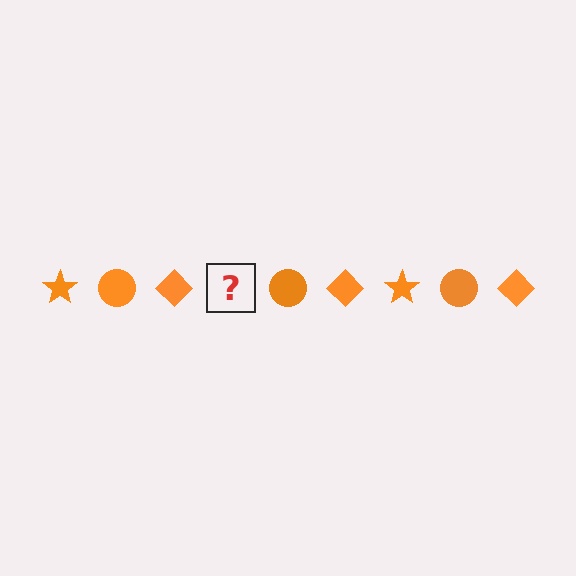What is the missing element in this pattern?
The missing element is an orange star.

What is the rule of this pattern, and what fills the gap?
The rule is that the pattern cycles through star, circle, diamond shapes in orange. The gap should be filled with an orange star.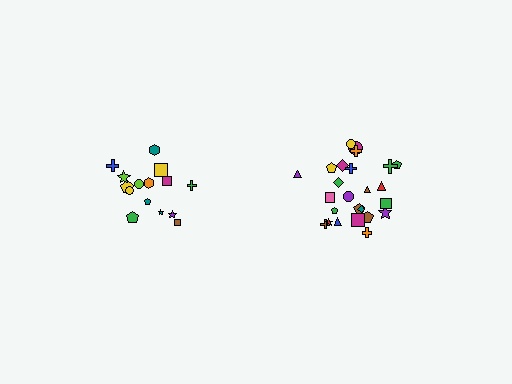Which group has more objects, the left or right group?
The right group.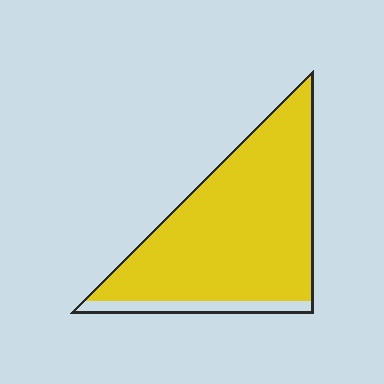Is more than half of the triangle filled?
Yes.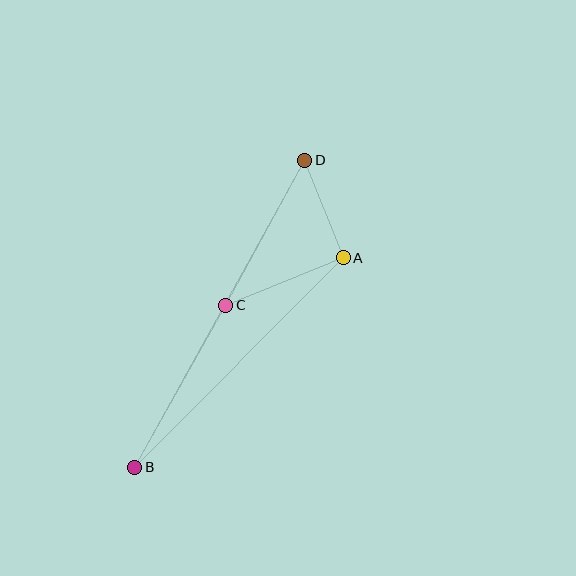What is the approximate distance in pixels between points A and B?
The distance between A and B is approximately 296 pixels.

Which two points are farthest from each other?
Points B and D are farthest from each other.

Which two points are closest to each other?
Points A and D are closest to each other.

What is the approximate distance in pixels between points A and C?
The distance between A and C is approximately 127 pixels.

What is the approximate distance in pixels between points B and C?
The distance between B and C is approximately 186 pixels.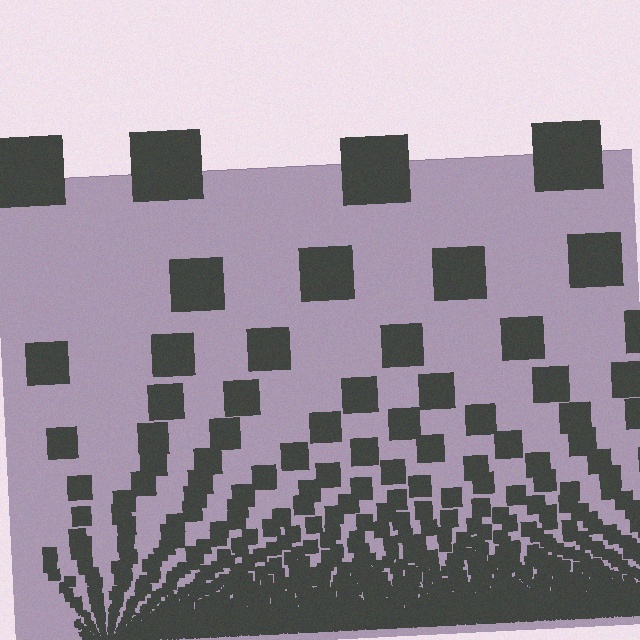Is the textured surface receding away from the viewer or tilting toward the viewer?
The surface appears to tilt toward the viewer. Texture elements get larger and sparser toward the top.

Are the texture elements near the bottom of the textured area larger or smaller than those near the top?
Smaller. The gradient is inverted — elements near the bottom are smaller and denser.